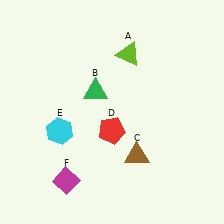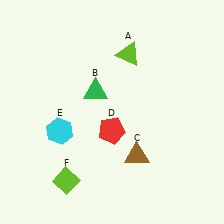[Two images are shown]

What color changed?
The diamond (F) changed from magenta in Image 1 to lime in Image 2.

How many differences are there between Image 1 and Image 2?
There is 1 difference between the two images.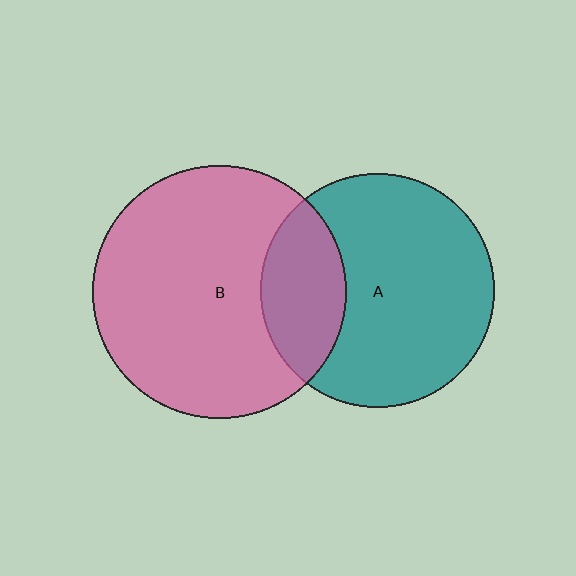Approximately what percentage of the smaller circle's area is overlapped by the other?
Approximately 25%.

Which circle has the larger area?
Circle B (pink).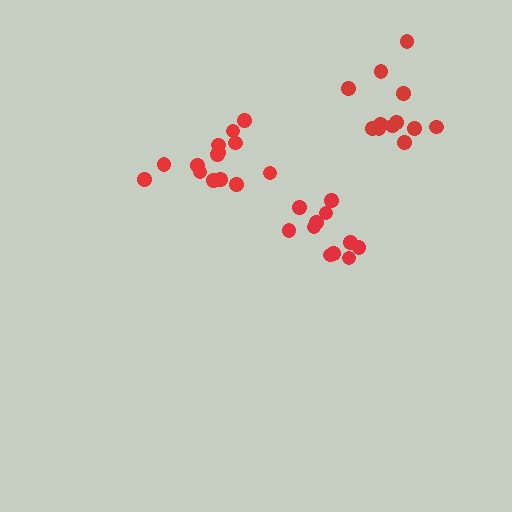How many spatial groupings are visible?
There are 3 spatial groupings.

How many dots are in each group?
Group 1: 14 dots, Group 2: 11 dots, Group 3: 12 dots (37 total).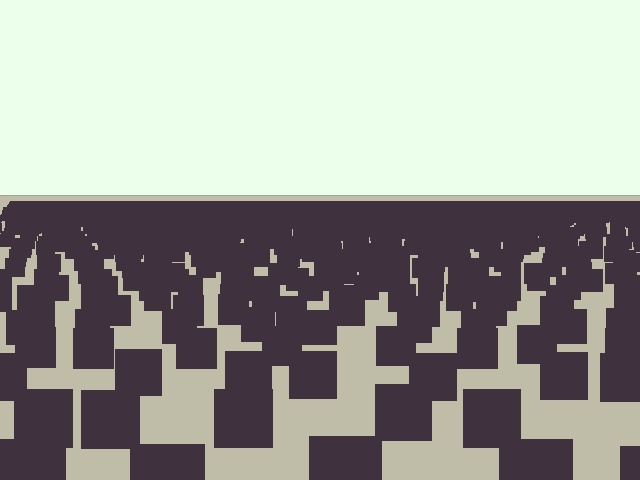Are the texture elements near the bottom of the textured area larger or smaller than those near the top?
Larger. Near the bottom, elements are closer to the viewer and appear at a bigger on-screen size.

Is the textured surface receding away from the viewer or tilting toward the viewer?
The surface is receding away from the viewer. Texture elements get smaller and denser toward the top.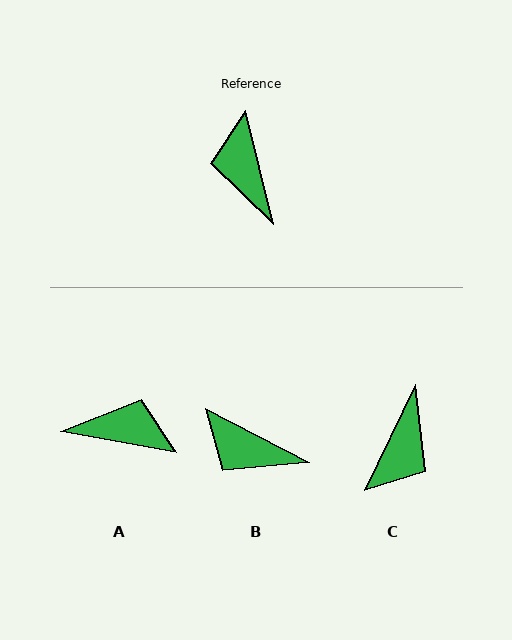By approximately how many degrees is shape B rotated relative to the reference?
Approximately 49 degrees counter-clockwise.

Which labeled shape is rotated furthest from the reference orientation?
C, about 141 degrees away.